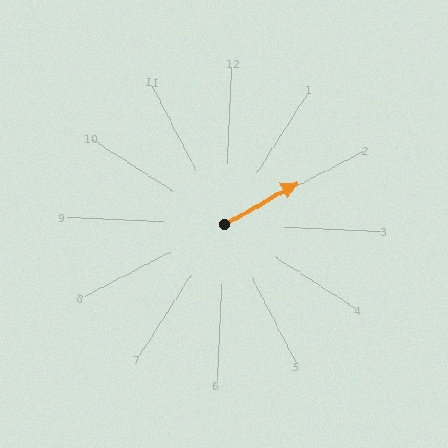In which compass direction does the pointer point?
Northeast.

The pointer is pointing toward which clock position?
Roughly 2 o'clock.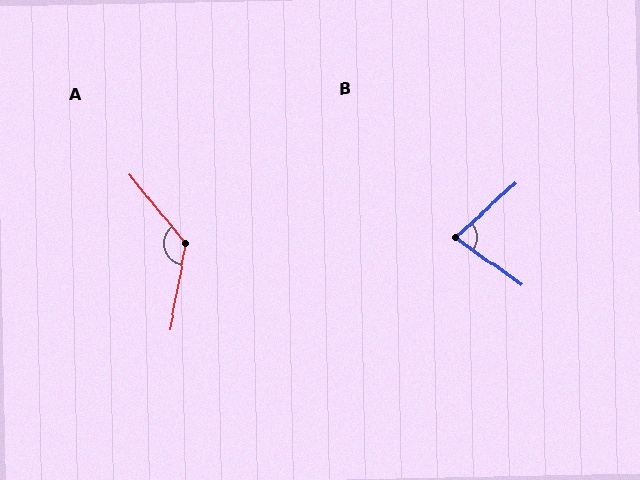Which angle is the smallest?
B, at approximately 77 degrees.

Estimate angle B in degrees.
Approximately 77 degrees.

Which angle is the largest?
A, at approximately 130 degrees.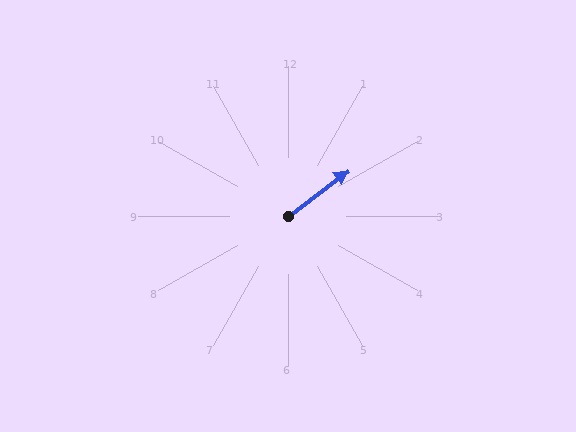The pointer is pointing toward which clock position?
Roughly 2 o'clock.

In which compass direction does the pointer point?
Northeast.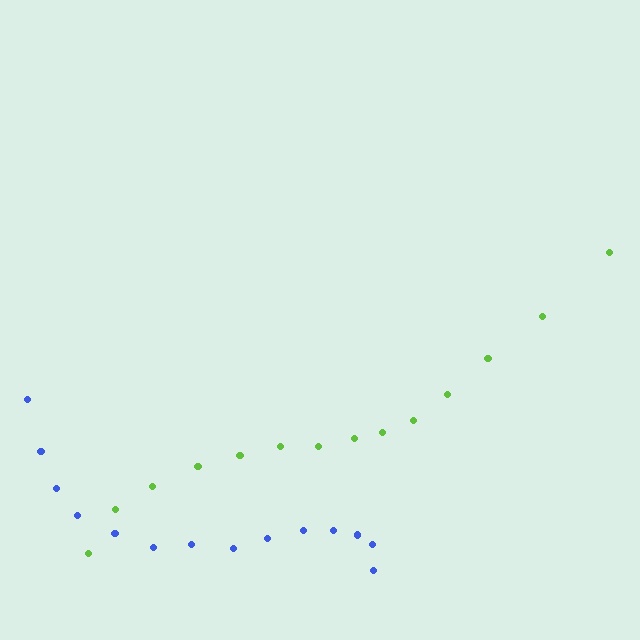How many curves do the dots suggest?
There are 2 distinct paths.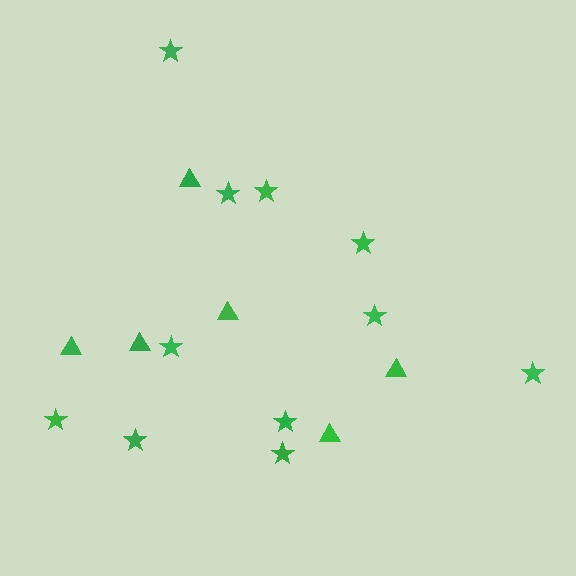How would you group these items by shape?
There are 2 groups: one group of stars (11) and one group of triangles (6).